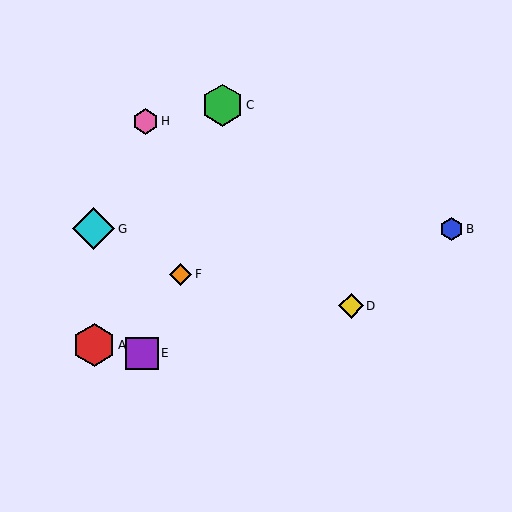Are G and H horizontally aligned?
No, G is at y≈229 and H is at y≈121.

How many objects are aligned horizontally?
2 objects (B, G) are aligned horizontally.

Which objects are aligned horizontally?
Objects B, G are aligned horizontally.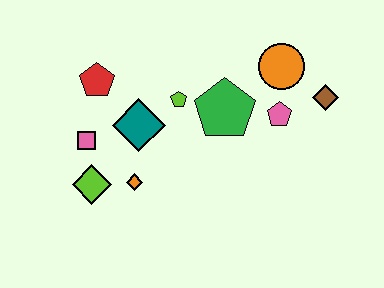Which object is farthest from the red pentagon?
The brown diamond is farthest from the red pentagon.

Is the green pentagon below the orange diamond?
No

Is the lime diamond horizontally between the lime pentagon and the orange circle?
No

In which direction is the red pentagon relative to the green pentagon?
The red pentagon is to the left of the green pentagon.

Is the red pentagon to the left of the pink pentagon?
Yes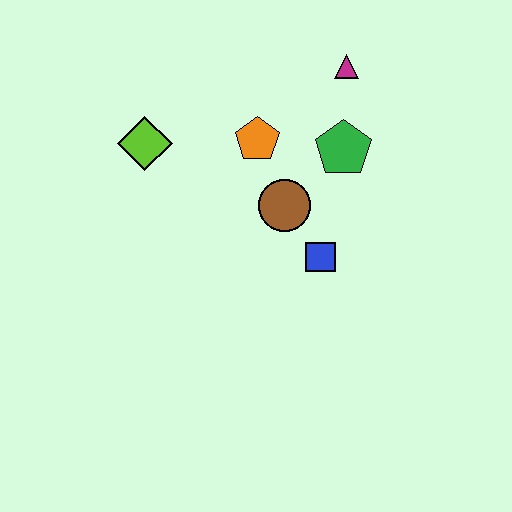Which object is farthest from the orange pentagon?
The blue square is farthest from the orange pentagon.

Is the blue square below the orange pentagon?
Yes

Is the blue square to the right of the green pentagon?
No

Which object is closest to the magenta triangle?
The green pentagon is closest to the magenta triangle.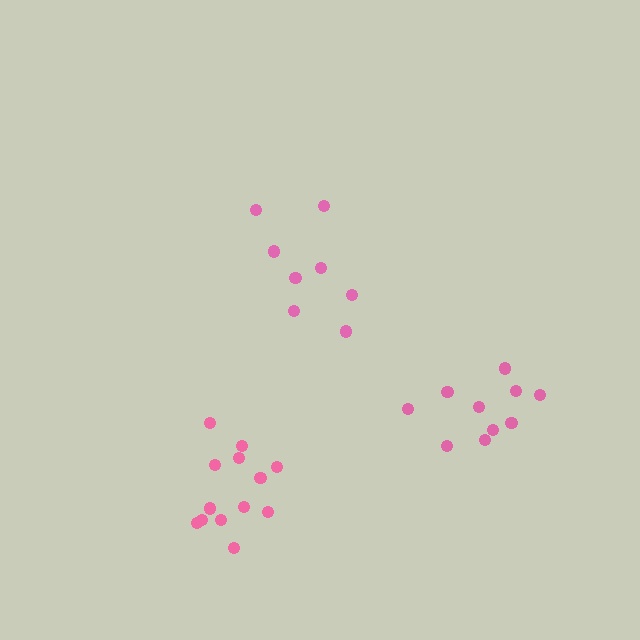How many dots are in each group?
Group 1: 10 dots, Group 2: 8 dots, Group 3: 13 dots (31 total).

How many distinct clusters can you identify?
There are 3 distinct clusters.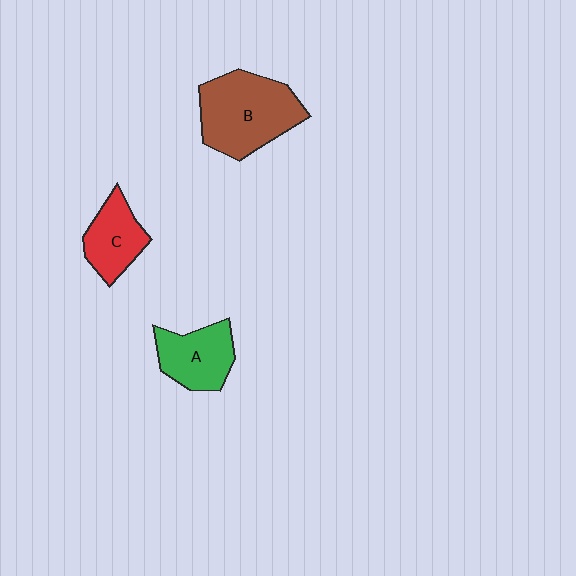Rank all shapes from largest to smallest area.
From largest to smallest: B (brown), A (green), C (red).